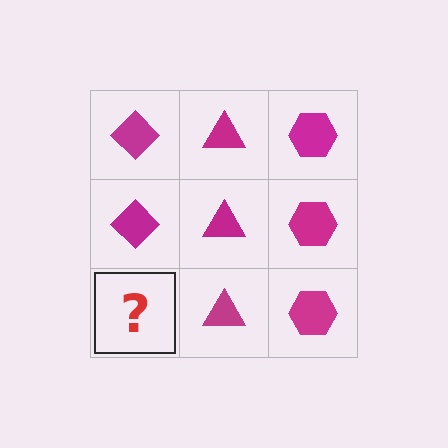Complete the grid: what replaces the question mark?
The question mark should be replaced with a magenta diamond.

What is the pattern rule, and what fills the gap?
The rule is that each column has a consistent shape. The gap should be filled with a magenta diamond.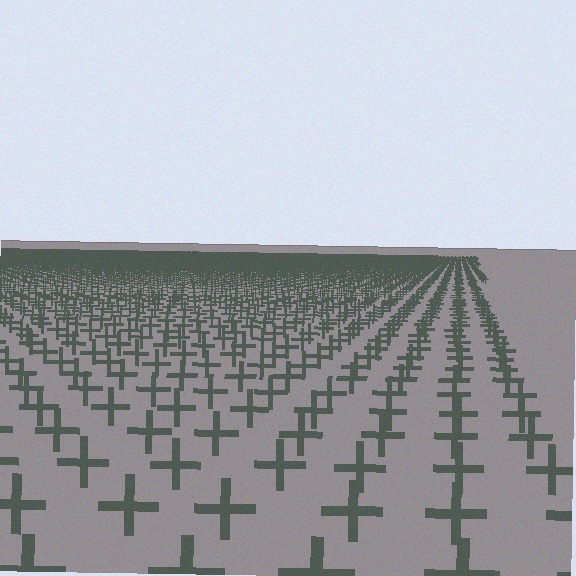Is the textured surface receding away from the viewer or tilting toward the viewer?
The surface is receding away from the viewer. Texture elements get smaller and denser toward the top.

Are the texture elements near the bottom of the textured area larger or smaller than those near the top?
Larger. Near the bottom, elements are closer to the viewer and appear at a bigger on-screen size.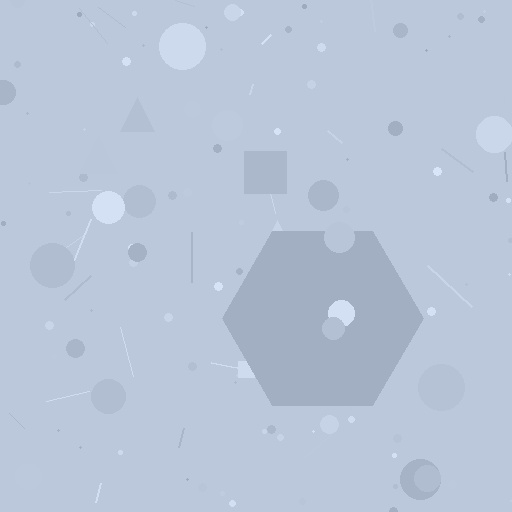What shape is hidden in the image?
A hexagon is hidden in the image.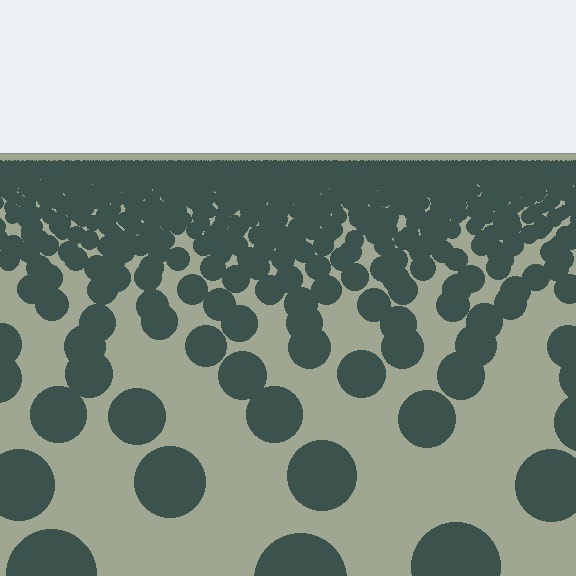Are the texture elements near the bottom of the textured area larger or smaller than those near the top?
Larger. Near the bottom, elements are closer to the viewer and appear at a bigger on-screen size.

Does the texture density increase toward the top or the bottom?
Density increases toward the top.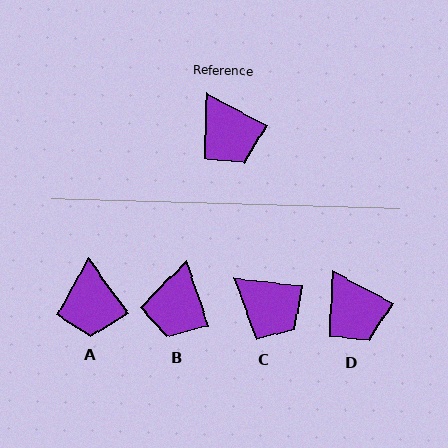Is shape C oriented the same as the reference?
No, it is off by about 22 degrees.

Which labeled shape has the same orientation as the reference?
D.